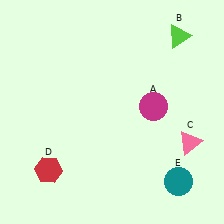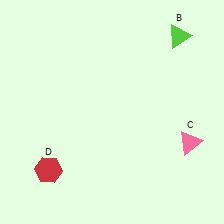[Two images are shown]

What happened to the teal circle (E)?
The teal circle (E) was removed in Image 2. It was in the bottom-right area of Image 1.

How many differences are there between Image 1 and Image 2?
There are 2 differences between the two images.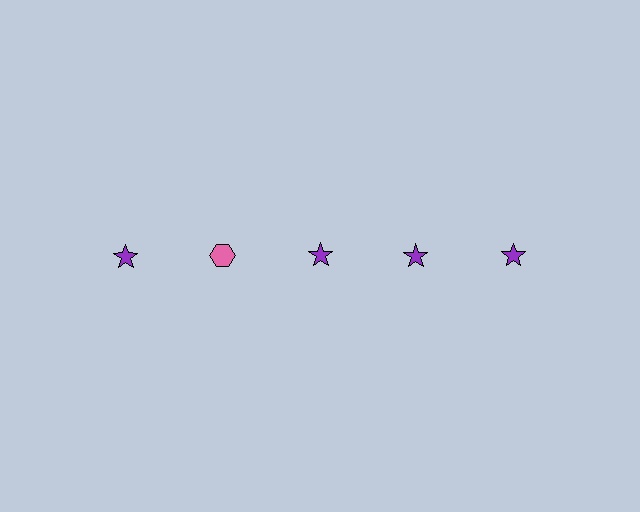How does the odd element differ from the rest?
It differs in both color (pink instead of purple) and shape (hexagon instead of star).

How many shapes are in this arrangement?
There are 5 shapes arranged in a grid pattern.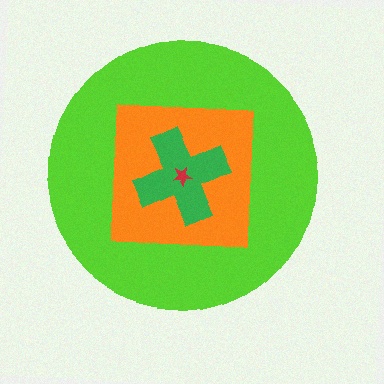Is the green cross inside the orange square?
Yes.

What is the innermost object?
The red star.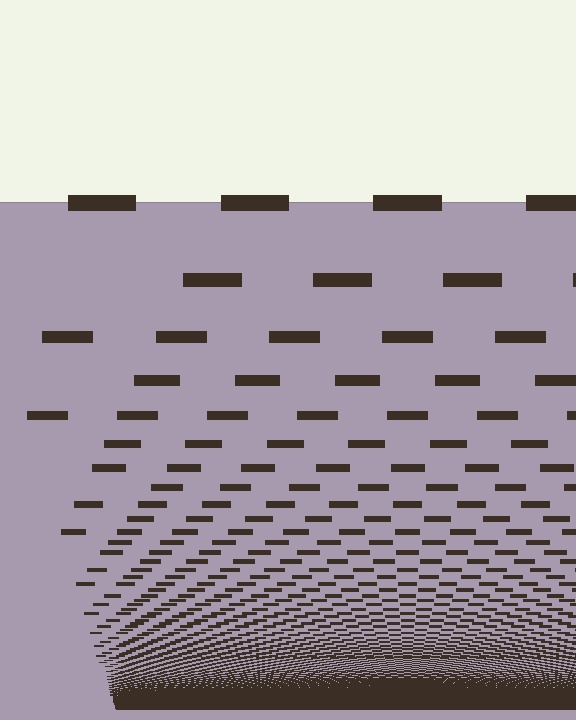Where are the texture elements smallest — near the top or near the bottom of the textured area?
Near the bottom.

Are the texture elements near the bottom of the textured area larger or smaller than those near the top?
Smaller. The gradient is inverted — elements near the bottom are smaller and denser.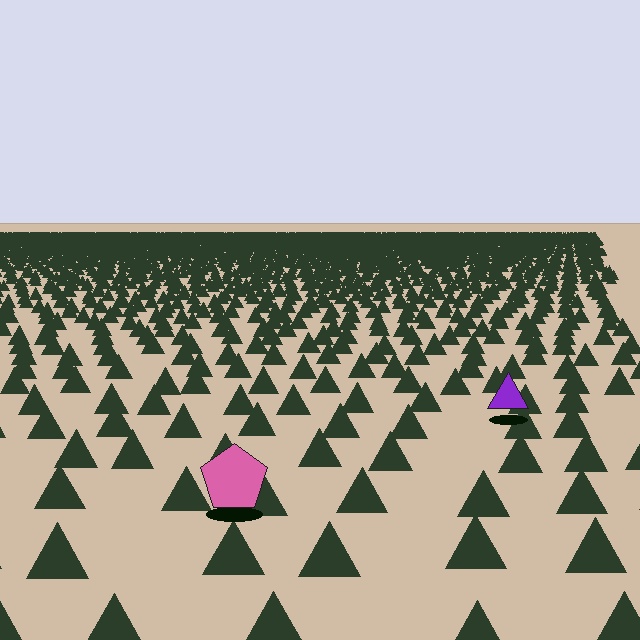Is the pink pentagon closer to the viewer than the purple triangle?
Yes. The pink pentagon is closer — you can tell from the texture gradient: the ground texture is coarser near it.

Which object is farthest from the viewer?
The purple triangle is farthest from the viewer. It appears smaller and the ground texture around it is denser.